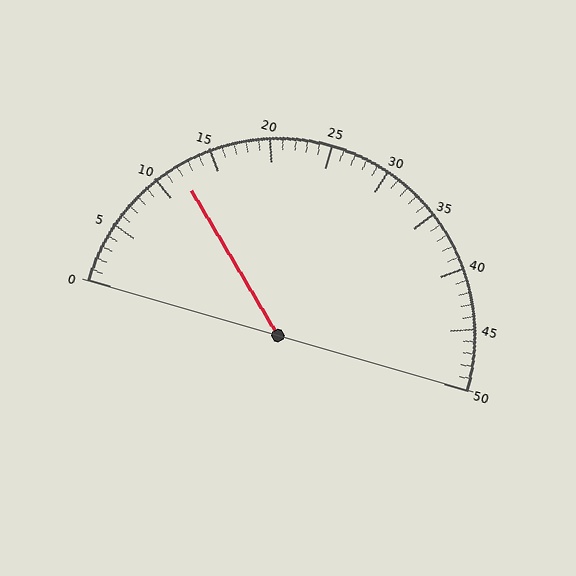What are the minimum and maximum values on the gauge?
The gauge ranges from 0 to 50.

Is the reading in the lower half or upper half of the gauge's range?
The reading is in the lower half of the range (0 to 50).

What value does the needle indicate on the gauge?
The needle indicates approximately 12.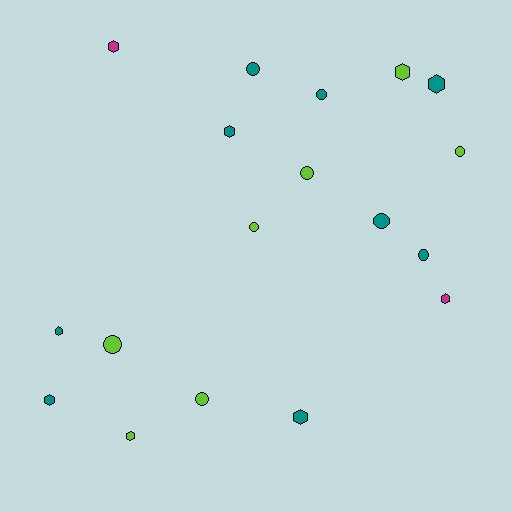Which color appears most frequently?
Teal, with 9 objects.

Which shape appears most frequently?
Hexagon, with 9 objects.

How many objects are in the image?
There are 18 objects.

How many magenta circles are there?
There are no magenta circles.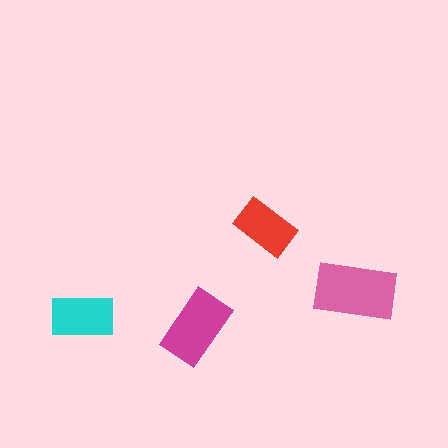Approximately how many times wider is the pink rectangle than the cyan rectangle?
About 1.5 times wider.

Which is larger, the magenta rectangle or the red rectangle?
The magenta one.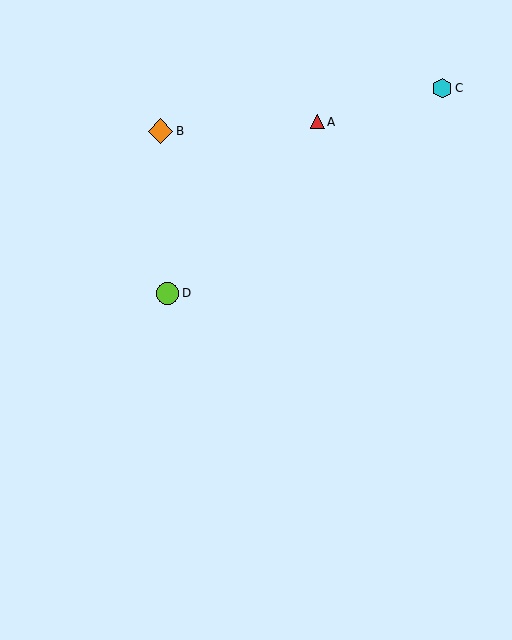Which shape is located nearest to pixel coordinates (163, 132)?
The orange diamond (labeled B) at (160, 131) is nearest to that location.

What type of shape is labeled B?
Shape B is an orange diamond.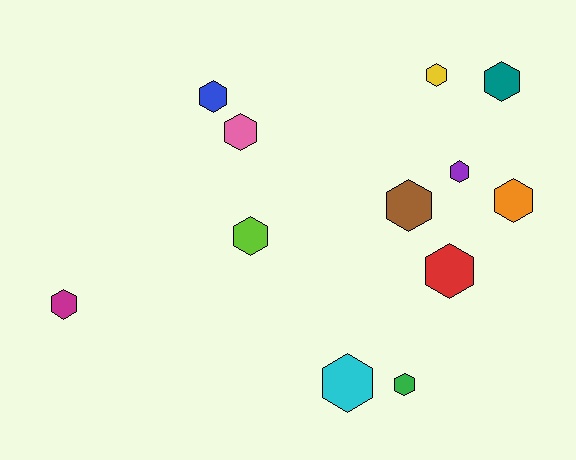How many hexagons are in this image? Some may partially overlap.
There are 12 hexagons.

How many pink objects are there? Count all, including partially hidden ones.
There is 1 pink object.